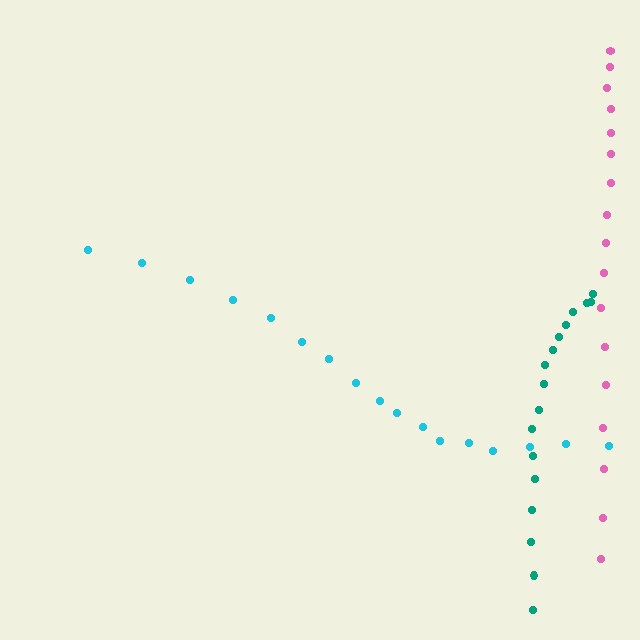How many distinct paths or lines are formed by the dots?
There are 3 distinct paths.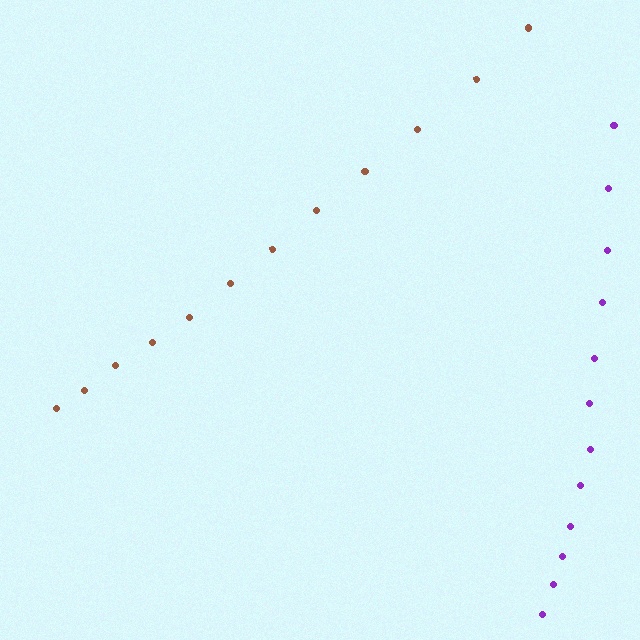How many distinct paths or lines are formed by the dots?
There are 2 distinct paths.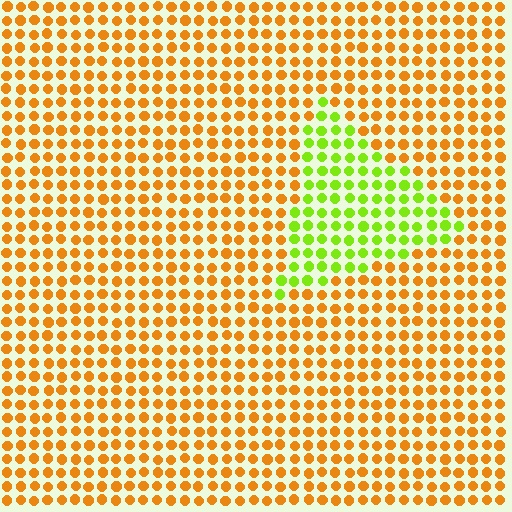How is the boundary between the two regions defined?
The boundary is defined purely by a slight shift in hue (about 58 degrees). Spacing, size, and orientation are identical on both sides.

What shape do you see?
I see a triangle.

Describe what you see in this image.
The image is filled with small orange elements in a uniform arrangement. A triangle-shaped region is visible where the elements are tinted to a slightly different hue, forming a subtle color boundary.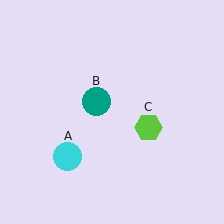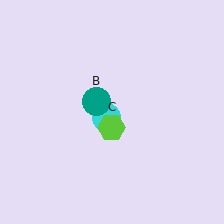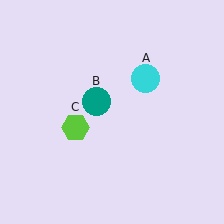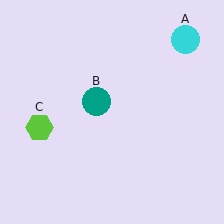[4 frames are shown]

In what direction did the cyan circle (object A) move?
The cyan circle (object A) moved up and to the right.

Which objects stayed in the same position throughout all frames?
Teal circle (object B) remained stationary.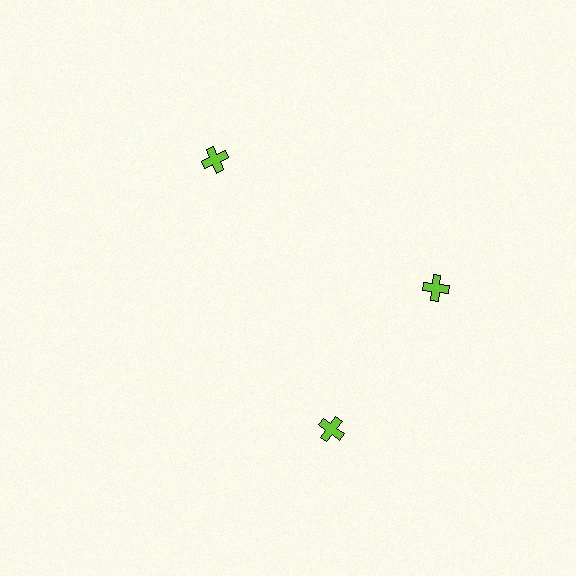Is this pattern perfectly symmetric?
No. The 3 lime crosses are arranged in a ring, but one element near the 7 o'clock position is rotated out of alignment along the ring, breaking the 3-fold rotational symmetry.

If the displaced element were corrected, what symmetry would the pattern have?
It would have 3-fold rotational symmetry — the pattern would map onto itself every 120 degrees.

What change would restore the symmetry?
The symmetry would be restored by rotating it back into even spacing with its neighbors so that all 3 crosses sit at equal angles and equal distance from the center.